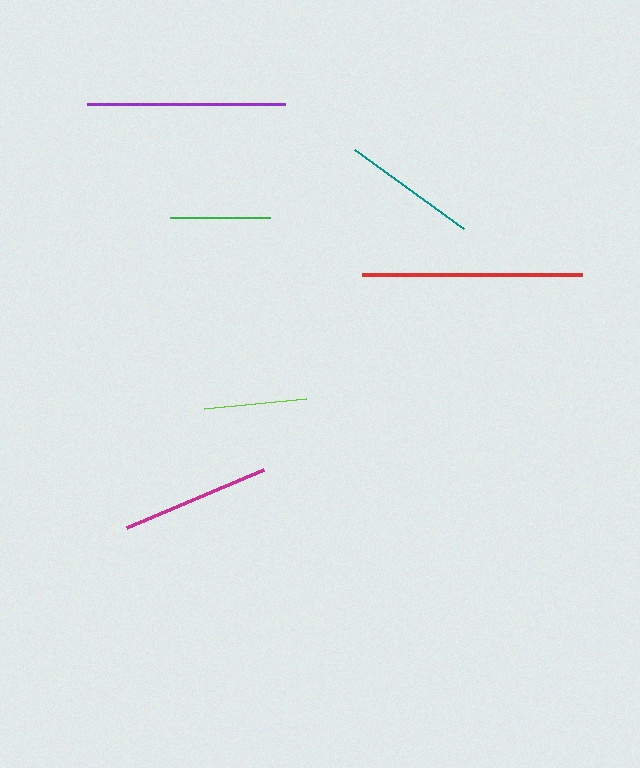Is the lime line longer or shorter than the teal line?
The teal line is longer than the lime line.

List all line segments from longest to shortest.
From longest to shortest: red, purple, magenta, teal, lime, green.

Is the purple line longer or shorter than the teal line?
The purple line is longer than the teal line.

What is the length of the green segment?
The green segment is approximately 100 pixels long.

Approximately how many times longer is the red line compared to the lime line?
The red line is approximately 2.1 times the length of the lime line.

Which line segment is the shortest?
The green line is the shortest at approximately 100 pixels.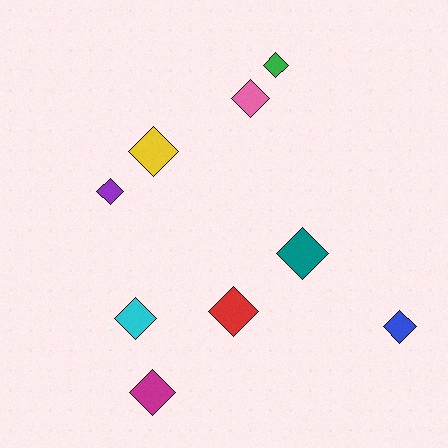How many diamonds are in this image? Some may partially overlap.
There are 9 diamonds.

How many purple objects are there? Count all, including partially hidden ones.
There is 1 purple object.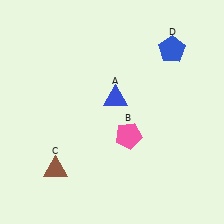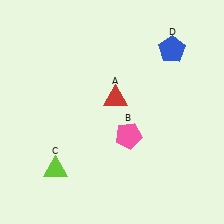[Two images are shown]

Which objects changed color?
A changed from blue to red. C changed from brown to lime.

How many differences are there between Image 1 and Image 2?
There are 2 differences between the two images.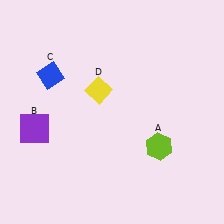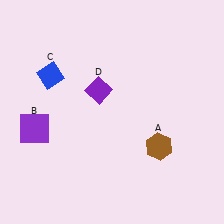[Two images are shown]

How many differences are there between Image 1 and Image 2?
There are 2 differences between the two images.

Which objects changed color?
A changed from lime to brown. D changed from yellow to purple.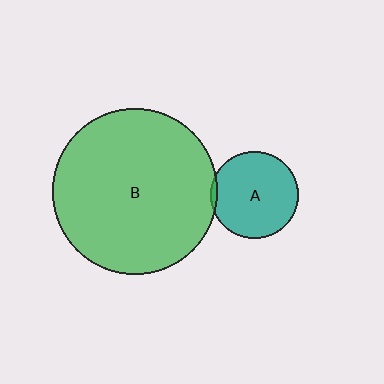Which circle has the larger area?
Circle B (green).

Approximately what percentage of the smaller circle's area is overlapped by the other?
Approximately 5%.